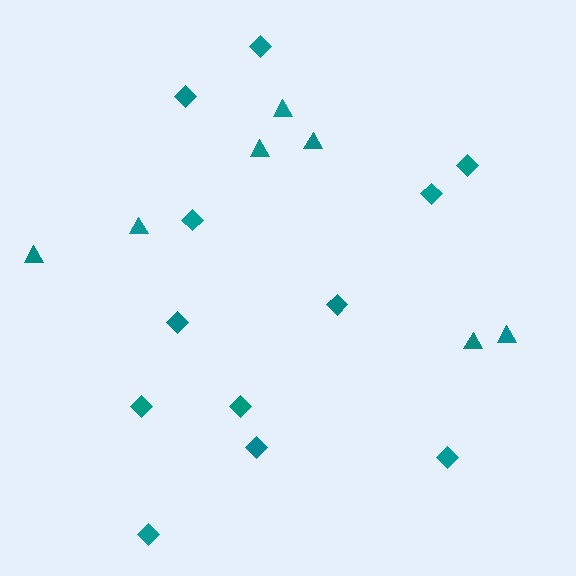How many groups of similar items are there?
There are 2 groups: one group of triangles (7) and one group of diamonds (12).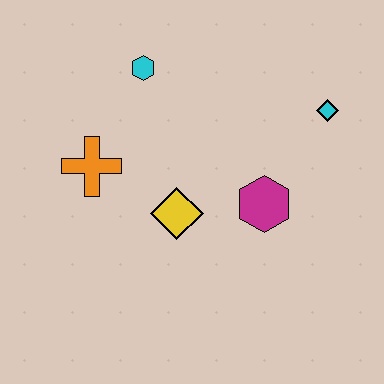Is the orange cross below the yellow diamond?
No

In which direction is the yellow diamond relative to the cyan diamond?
The yellow diamond is to the left of the cyan diamond.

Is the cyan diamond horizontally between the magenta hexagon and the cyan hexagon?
No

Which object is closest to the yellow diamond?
The magenta hexagon is closest to the yellow diamond.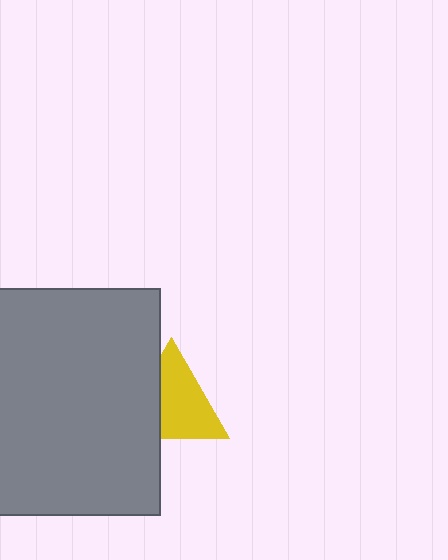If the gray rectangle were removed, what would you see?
You would see the complete yellow triangle.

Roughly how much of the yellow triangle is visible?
Most of it is visible (roughly 65%).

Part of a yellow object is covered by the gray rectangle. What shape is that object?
It is a triangle.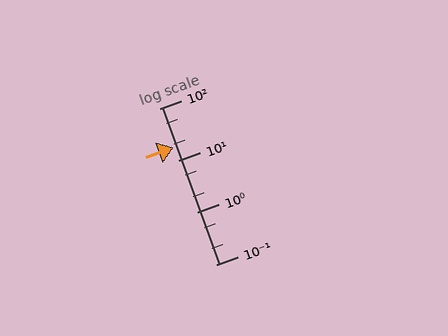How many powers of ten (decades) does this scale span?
The scale spans 3 decades, from 0.1 to 100.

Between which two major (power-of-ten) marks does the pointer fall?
The pointer is between 10 and 100.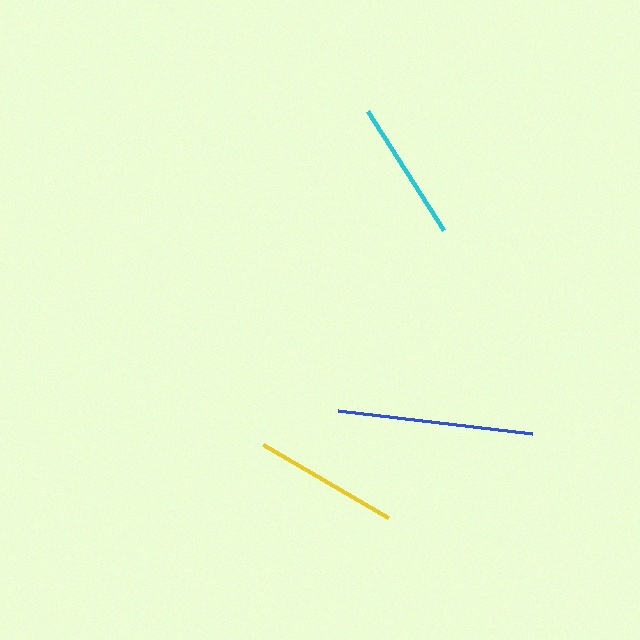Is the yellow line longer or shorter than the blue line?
The blue line is longer than the yellow line.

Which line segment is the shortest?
The cyan line is the shortest at approximately 142 pixels.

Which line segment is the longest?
The blue line is the longest at approximately 195 pixels.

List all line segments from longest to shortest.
From longest to shortest: blue, yellow, cyan.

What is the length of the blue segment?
The blue segment is approximately 195 pixels long.